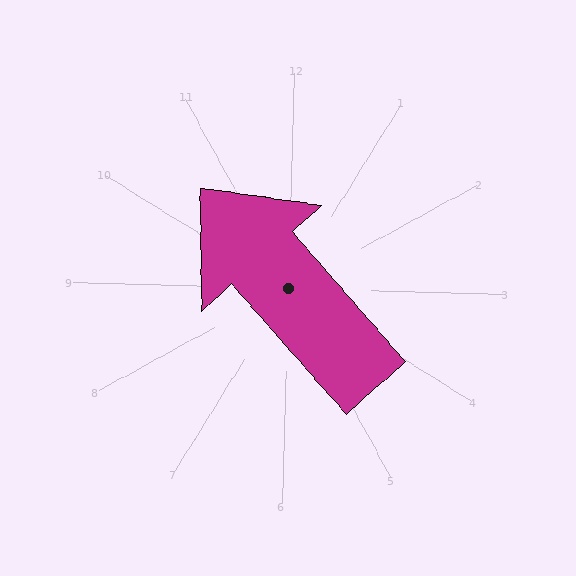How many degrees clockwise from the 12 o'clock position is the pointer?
Approximately 317 degrees.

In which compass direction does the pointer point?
Northwest.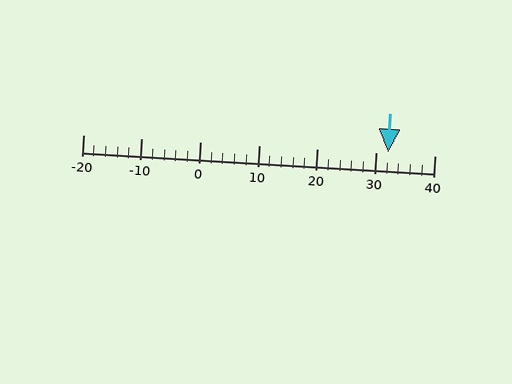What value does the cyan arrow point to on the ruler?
The cyan arrow points to approximately 32.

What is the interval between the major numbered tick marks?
The major tick marks are spaced 10 units apart.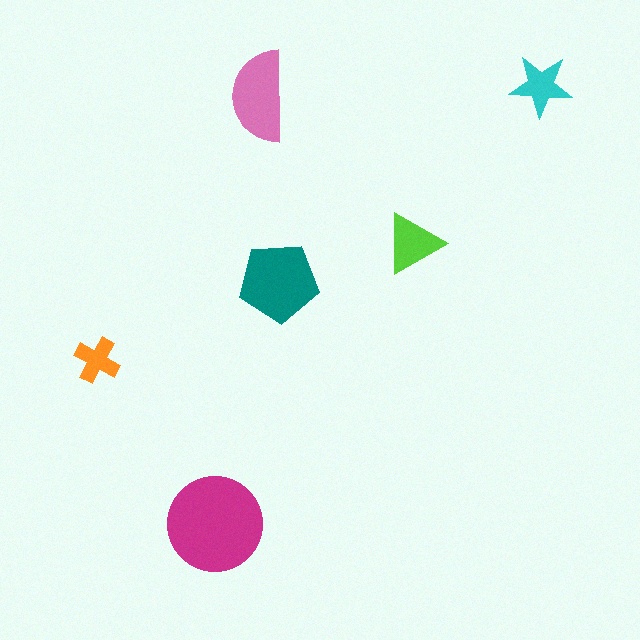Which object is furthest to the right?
The cyan star is rightmost.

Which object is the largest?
The magenta circle.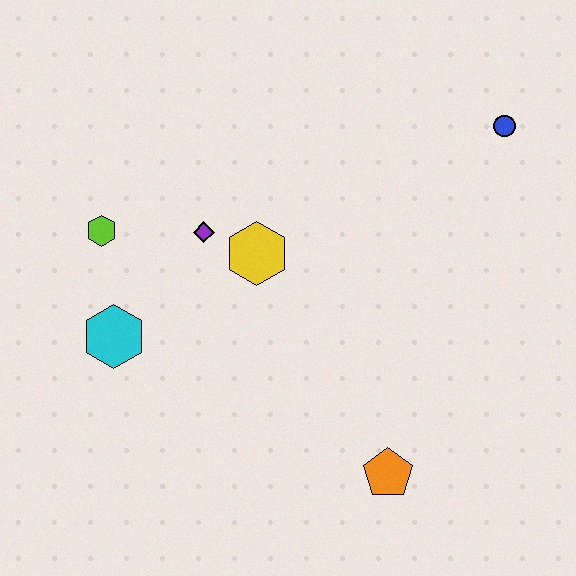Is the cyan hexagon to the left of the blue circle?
Yes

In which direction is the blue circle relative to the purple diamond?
The blue circle is to the right of the purple diamond.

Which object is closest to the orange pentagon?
The yellow hexagon is closest to the orange pentagon.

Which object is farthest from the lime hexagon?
The blue circle is farthest from the lime hexagon.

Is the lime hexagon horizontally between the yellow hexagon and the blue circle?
No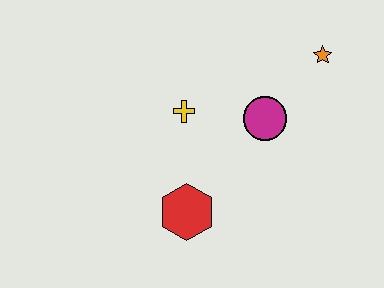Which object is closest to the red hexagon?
The yellow cross is closest to the red hexagon.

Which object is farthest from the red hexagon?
The orange star is farthest from the red hexagon.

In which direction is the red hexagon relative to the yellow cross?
The red hexagon is below the yellow cross.